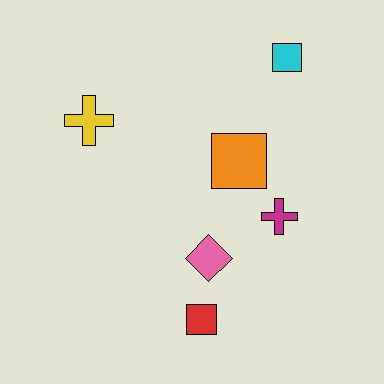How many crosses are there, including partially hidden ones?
There are 2 crosses.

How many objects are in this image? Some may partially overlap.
There are 6 objects.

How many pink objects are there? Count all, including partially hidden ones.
There is 1 pink object.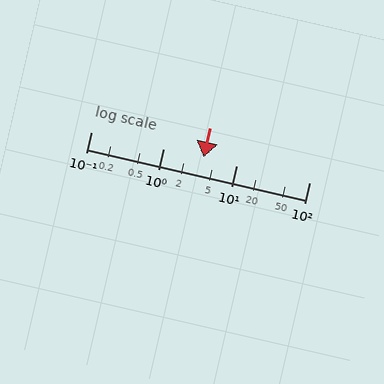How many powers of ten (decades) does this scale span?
The scale spans 3 decades, from 0.1 to 100.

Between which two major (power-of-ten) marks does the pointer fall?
The pointer is between 1 and 10.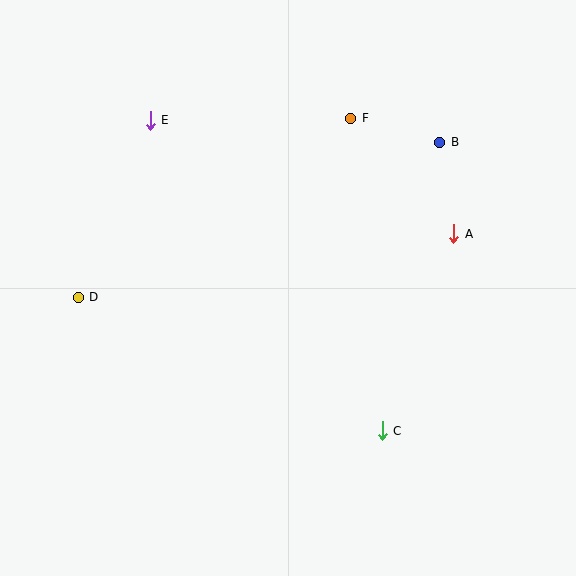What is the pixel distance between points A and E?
The distance between A and E is 324 pixels.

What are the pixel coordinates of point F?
Point F is at (351, 118).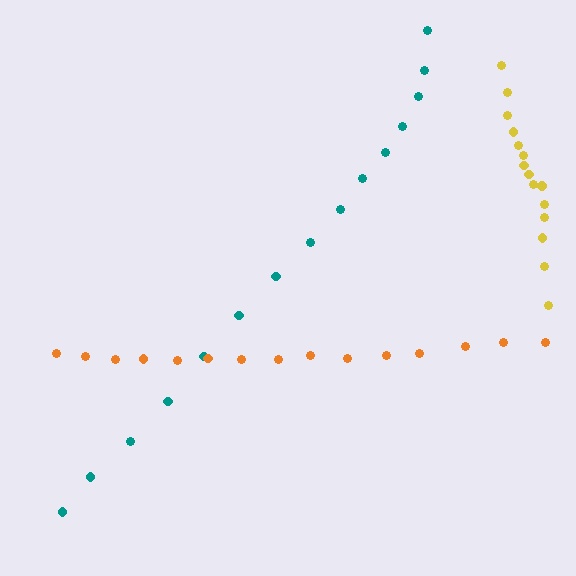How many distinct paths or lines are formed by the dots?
There are 3 distinct paths.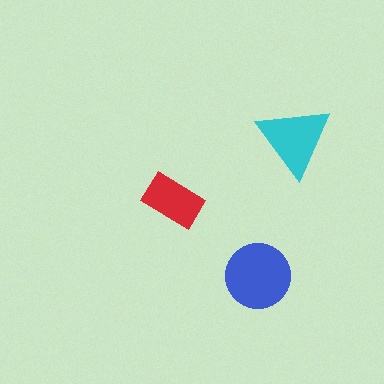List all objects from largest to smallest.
The blue circle, the cyan triangle, the red rectangle.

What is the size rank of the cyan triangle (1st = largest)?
2nd.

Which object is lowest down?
The blue circle is bottommost.